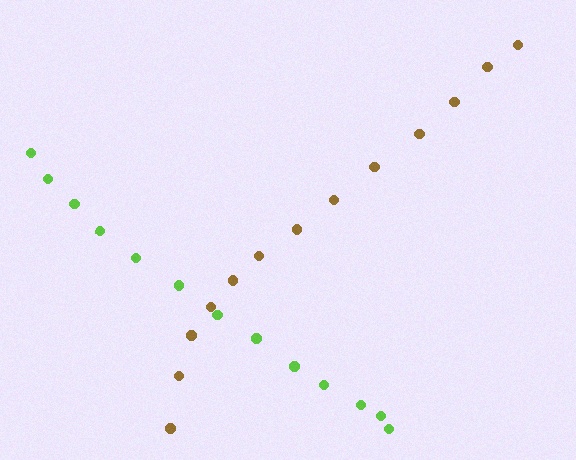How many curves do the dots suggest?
There are 2 distinct paths.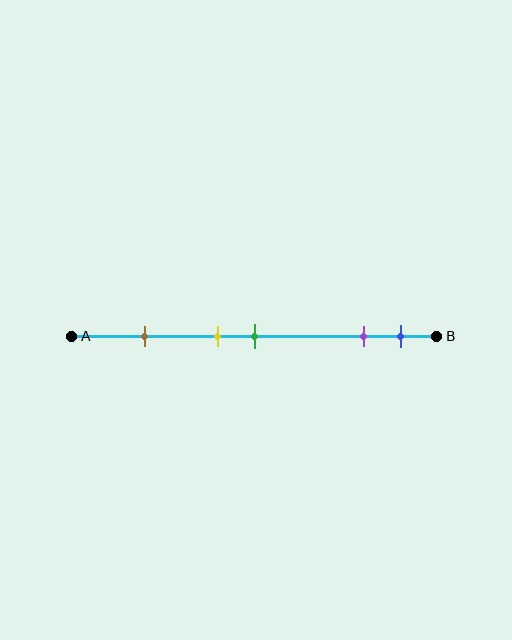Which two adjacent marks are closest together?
The yellow and green marks are the closest adjacent pair.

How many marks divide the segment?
There are 5 marks dividing the segment.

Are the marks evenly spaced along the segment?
No, the marks are not evenly spaced.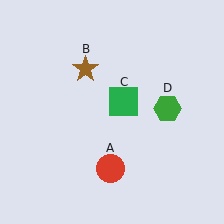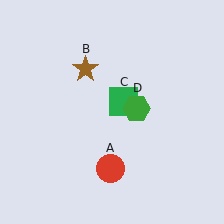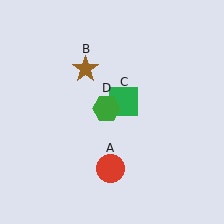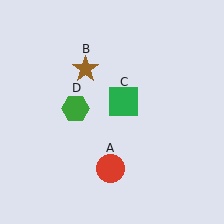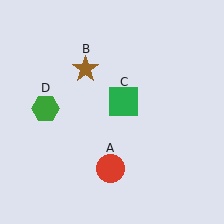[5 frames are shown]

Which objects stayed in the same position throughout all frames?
Red circle (object A) and brown star (object B) and green square (object C) remained stationary.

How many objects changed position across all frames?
1 object changed position: green hexagon (object D).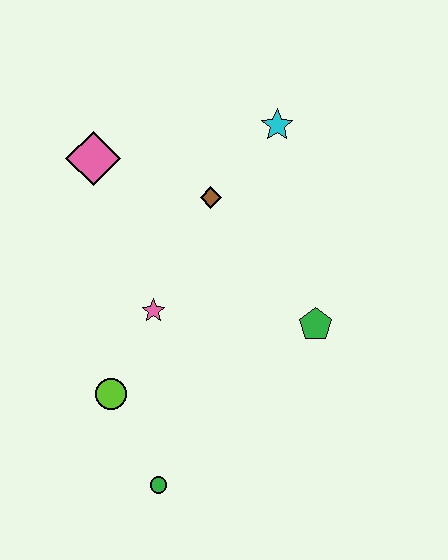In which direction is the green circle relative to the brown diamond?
The green circle is below the brown diamond.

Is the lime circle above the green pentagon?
No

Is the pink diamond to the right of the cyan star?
No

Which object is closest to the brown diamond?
The cyan star is closest to the brown diamond.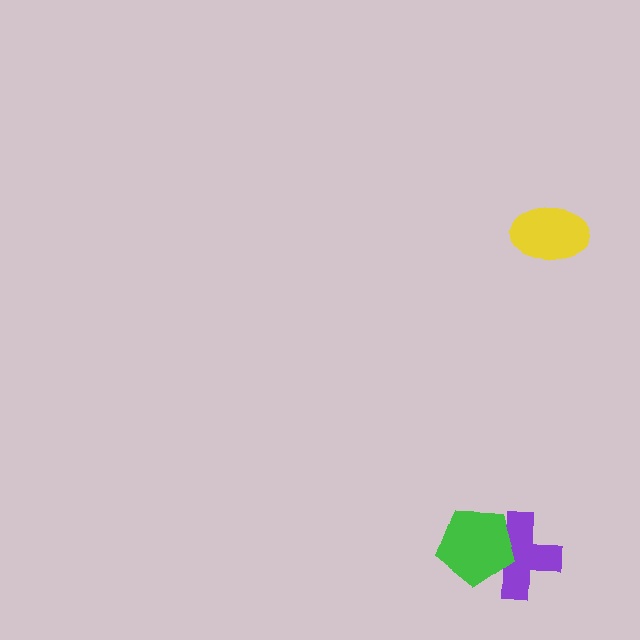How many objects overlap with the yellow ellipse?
0 objects overlap with the yellow ellipse.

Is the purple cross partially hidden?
Yes, it is partially covered by another shape.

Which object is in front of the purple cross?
The green pentagon is in front of the purple cross.